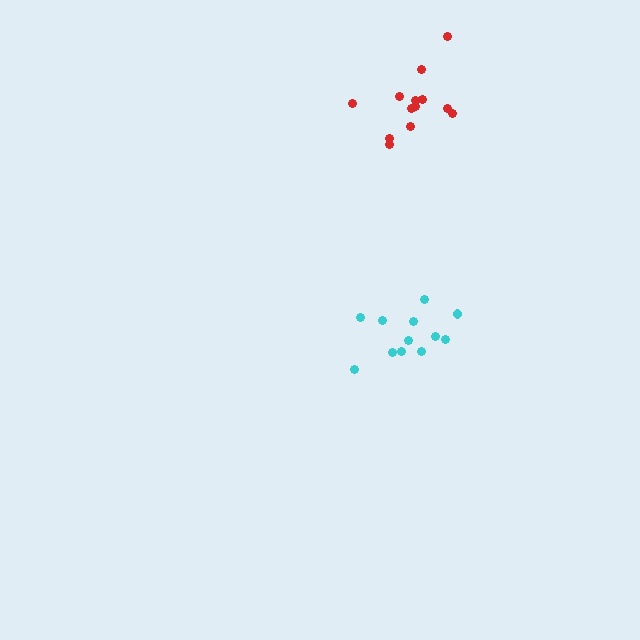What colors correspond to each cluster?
The clusters are colored: red, cyan.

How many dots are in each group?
Group 1: 13 dots, Group 2: 12 dots (25 total).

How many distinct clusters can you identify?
There are 2 distinct clusters.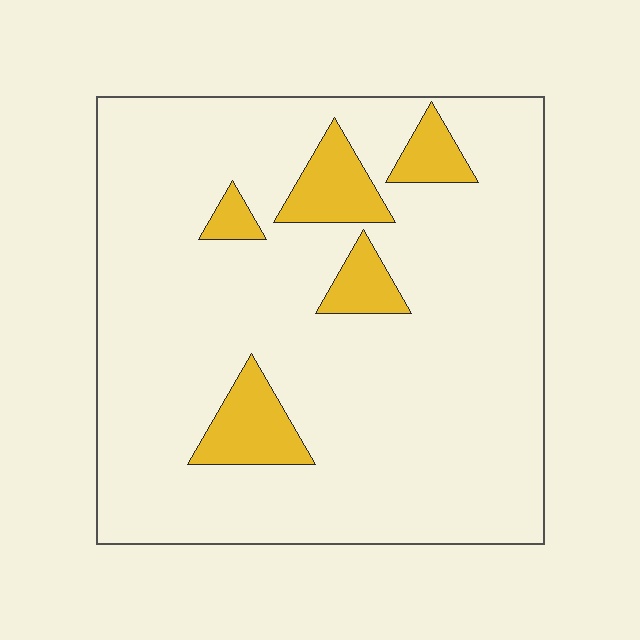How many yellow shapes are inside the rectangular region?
5.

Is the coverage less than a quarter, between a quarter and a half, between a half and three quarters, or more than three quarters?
Less than a quarter.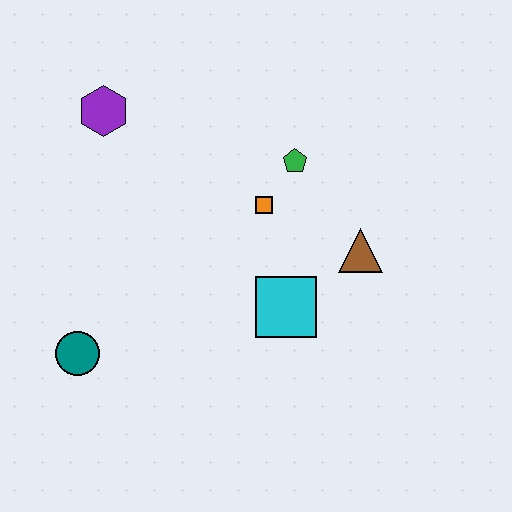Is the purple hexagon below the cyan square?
No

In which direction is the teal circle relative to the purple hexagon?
The teal circle is below the purple hexagon.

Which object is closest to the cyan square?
The brown triangle is closest to the cyan square.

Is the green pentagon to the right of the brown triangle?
No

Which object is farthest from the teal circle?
The brown triangle is farthest from the teal circle.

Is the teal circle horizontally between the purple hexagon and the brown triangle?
No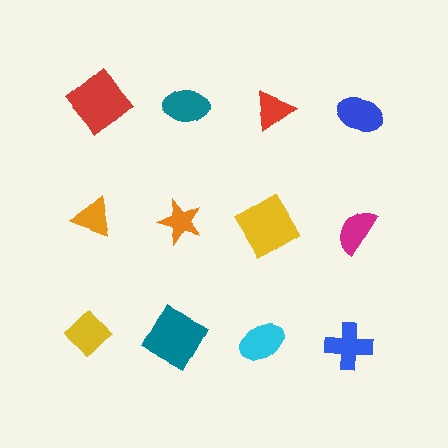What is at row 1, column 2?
A teal ellipse.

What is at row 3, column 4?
A blue cross.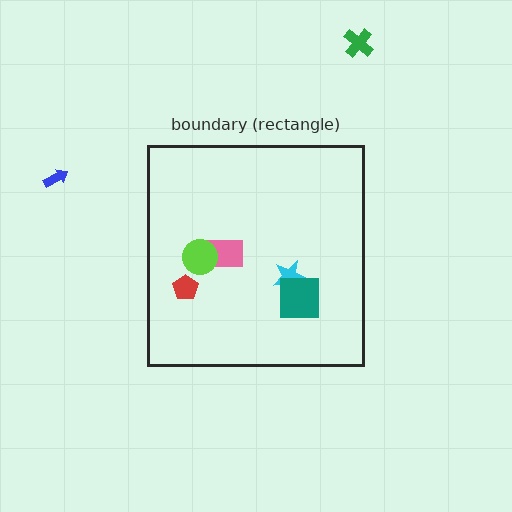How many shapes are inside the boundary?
5 inside, 2 outside.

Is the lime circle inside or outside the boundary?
Inside.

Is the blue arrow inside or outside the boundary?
Outside.